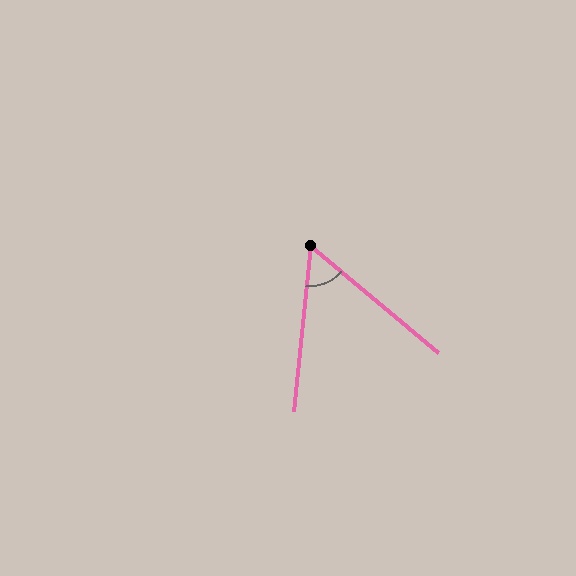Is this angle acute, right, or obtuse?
It is acute.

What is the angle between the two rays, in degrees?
Approximately 56 degrees.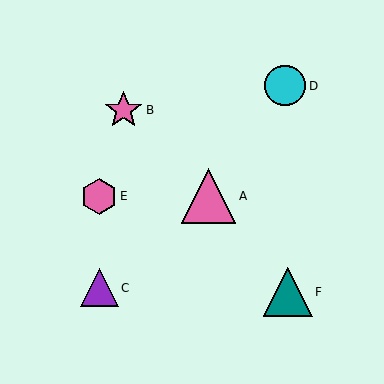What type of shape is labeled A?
Shape A is a pink triangle.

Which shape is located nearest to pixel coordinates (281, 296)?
The teal triangle (labeled F) at (288, 292) is nearest to that location.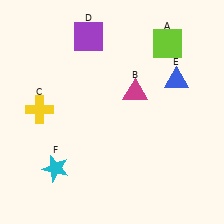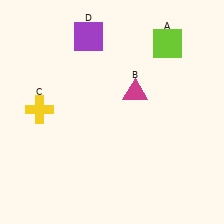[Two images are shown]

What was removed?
The cyan star (F), the blue triangle (E) were removed in Image 2.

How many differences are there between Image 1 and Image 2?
There are 2 differences between the two images.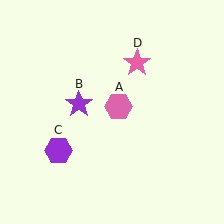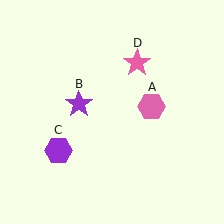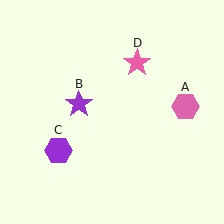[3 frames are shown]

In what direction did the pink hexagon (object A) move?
The pink hexagon (object A) moved right.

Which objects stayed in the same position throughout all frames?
Purple star (object B) and purple hexagon (object C) and pink star (object D) remained stationary.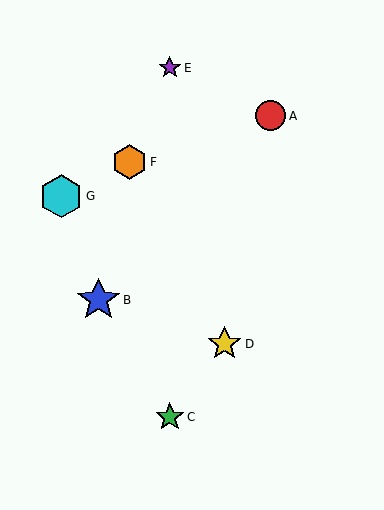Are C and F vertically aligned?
No, C is at x≈170 and F is at x≈129.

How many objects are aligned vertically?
2 objects (C, E) are aligned vertically.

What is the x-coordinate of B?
Object B is at x≈98.